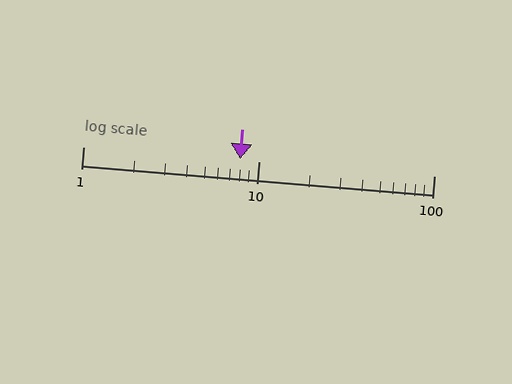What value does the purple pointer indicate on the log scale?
The pointer indicates approximately 7.9.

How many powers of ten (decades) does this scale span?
The scale spans 2 decades, from 1 to 100.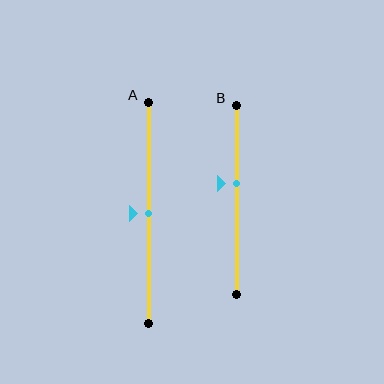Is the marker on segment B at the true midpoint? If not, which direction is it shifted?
No, the marker on segment B is shifted upward by about 9% of the segment length.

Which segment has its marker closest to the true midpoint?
Segment A has its marker closest to the true midpoint.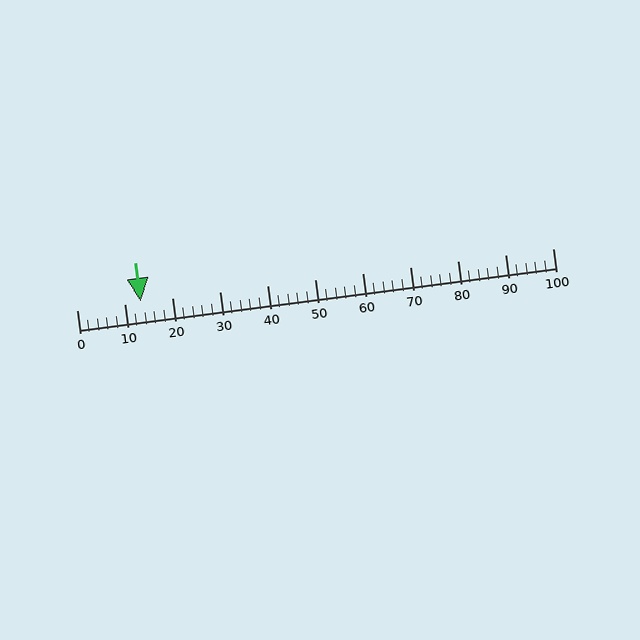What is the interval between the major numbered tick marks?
The major tick marks are spaced 10 units apart.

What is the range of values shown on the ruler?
The ruler shows values from 0 to 100.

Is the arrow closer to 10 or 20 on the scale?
The arrow is closer to 10.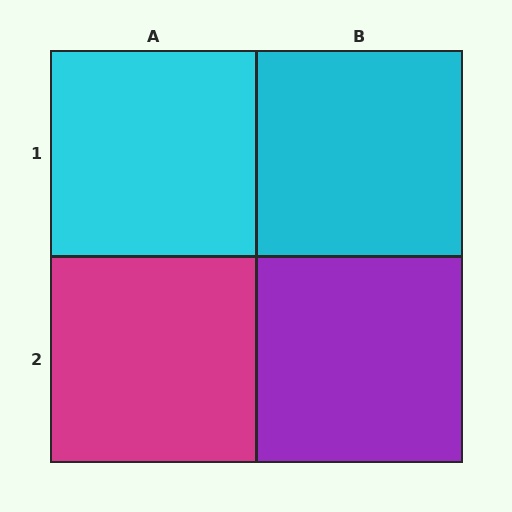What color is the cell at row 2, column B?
Purple.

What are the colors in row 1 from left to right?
Cyan, cyan.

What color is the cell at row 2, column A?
Magenta.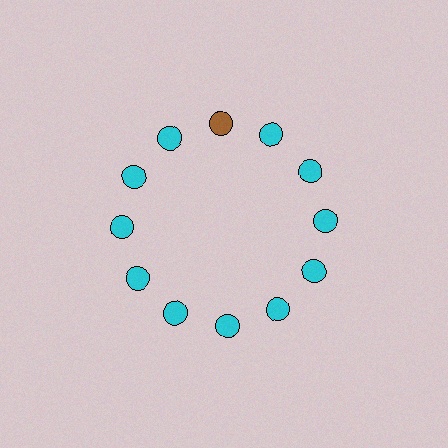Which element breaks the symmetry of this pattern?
The brown circle at roughly the 12 o'clock position breaks the symmetry. All other shapes are cyan circles.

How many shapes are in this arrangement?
There are 12 shapes arranged in a ring pattern.